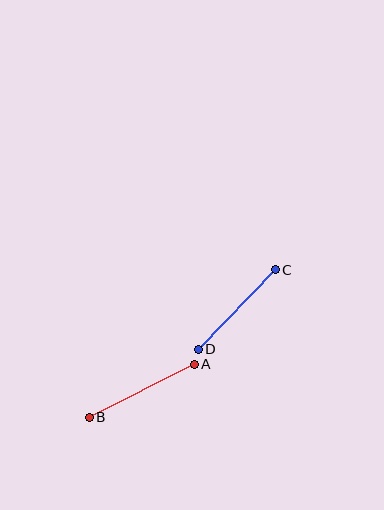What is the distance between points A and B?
The distance is approximately 118 pixels.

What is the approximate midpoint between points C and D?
The midpoint is at approximately (237, 310) pixels.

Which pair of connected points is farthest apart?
Points A and B are farthest apart.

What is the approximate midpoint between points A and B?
The midpoint is at approximately (142, 391) pixels.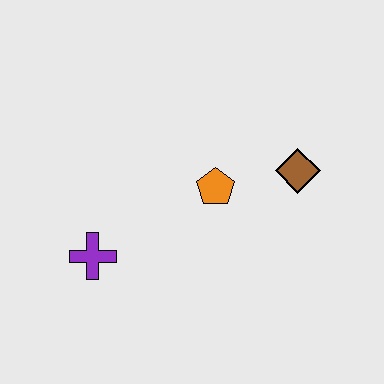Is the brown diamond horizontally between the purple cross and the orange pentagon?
No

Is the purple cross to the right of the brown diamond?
No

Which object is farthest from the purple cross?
The brown diamond is farthest from the purple cross.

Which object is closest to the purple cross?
The orange pentagon is closest to the purple cross.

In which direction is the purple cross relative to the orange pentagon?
The purple cross is to the left of the orange pentagon.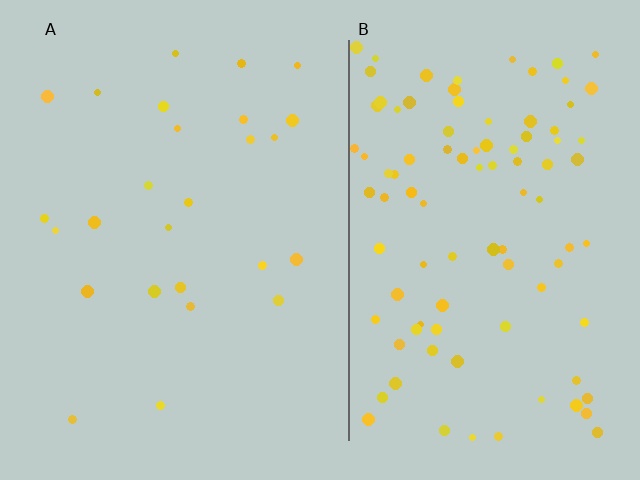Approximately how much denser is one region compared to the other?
Approximately 3.8× — region B over region A.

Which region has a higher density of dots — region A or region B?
B (the right).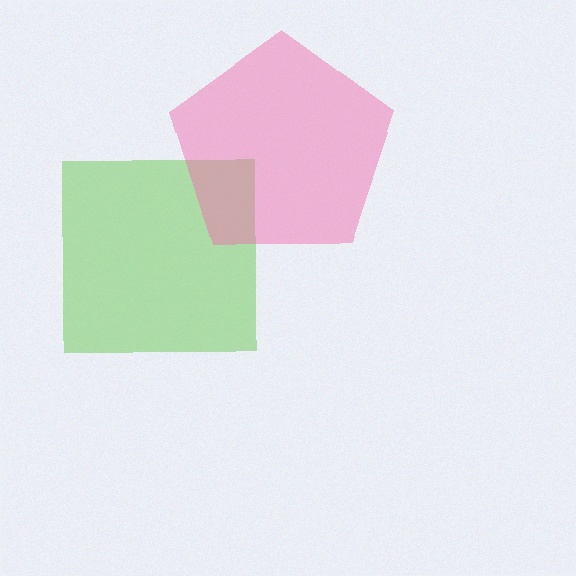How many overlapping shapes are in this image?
There are 2 overlapping shapes in the image.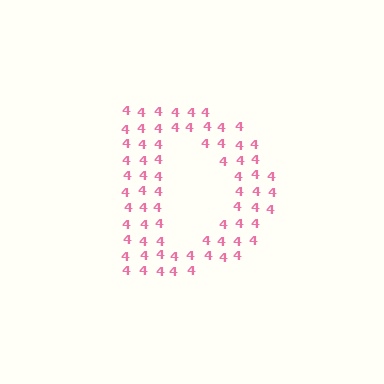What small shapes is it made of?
It is made of small digit 4's.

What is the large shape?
The large shape is the letter D.